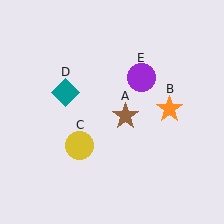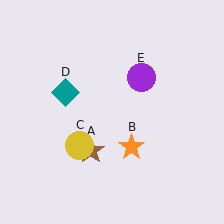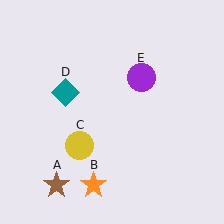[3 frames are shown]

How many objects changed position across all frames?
2 objects changed position: brown star (object A), orange star (object B).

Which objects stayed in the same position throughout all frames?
Yellow circle (object C) and teal diamond (object D) and purple circle (object E) remained stationary.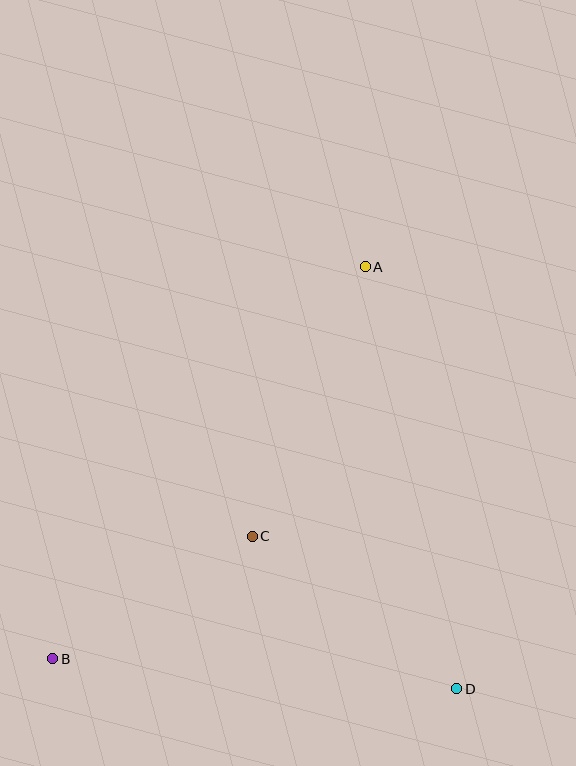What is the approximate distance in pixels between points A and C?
The distance between A and C is approximately 292 pixels.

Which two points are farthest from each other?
Points A and B are farthest from each other.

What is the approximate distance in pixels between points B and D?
The distance between B and D is approximately 405 pixels.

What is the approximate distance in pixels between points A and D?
The distance between A and D is approximately 432 pixels.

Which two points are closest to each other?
Points B and C are closest to each other.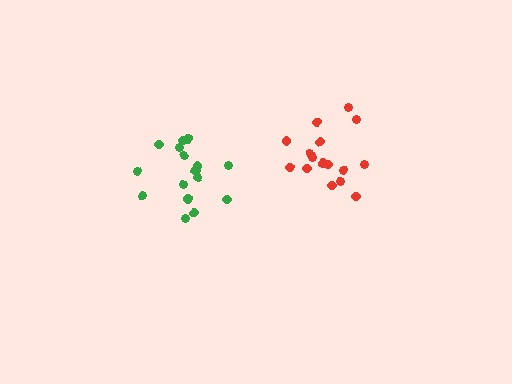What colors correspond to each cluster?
The clusters are colored: green, red.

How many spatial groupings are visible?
There are 2 spatial groupings.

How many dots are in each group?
Group 1: 17 dots, Group 2: 16 dots (33 total).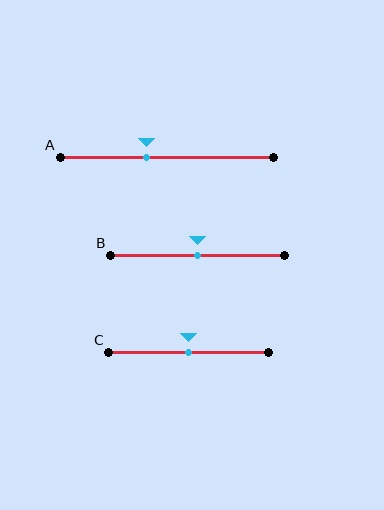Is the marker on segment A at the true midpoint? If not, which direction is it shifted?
No, the marker on segment A is shifted to the left by about 9% of the segment length.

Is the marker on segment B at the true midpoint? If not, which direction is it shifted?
Yes, the marker on segment B is at the true midpoint.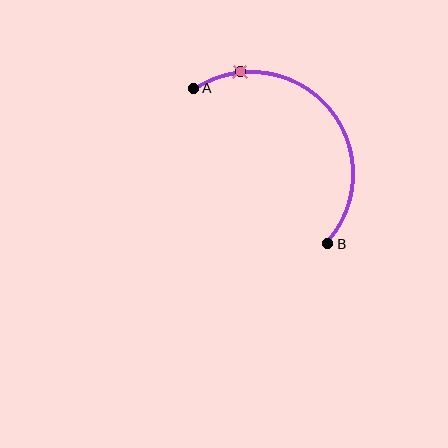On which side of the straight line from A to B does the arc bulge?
The arc bulges above and to the right of the straight line connecting A and B.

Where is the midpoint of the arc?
The arc midpoint is the point on the curve farthest from the straight line joining A and B. It sits above and to the right of that line.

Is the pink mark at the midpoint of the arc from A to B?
No. The pink mark lies on the arc but is closer to endpoint A. The arc midpoint would be at the point on the curve equidistant along the arc from both A and B.